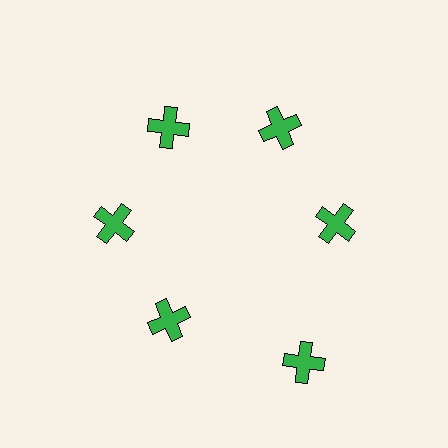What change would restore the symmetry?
The symmetry would be restored by moving it inward, back onto the ring so that all 6 crosses sit at equal angles and equal distance from the center.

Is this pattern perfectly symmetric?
No. The 6 green crosses are arranged in a ring, but one element near the 5 o'clock position is pushed outward from the center, breaking the 6-fold rotational symmetry.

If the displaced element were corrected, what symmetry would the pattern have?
It would have 6-fold rotational symmetry — the pattern would map onto itself every 60 degrees.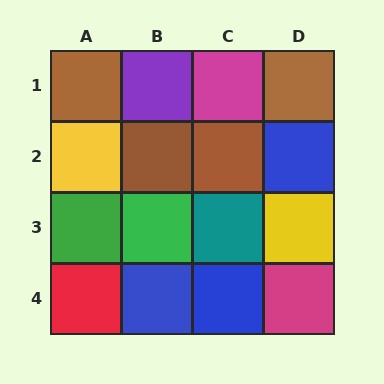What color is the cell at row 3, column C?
Teal.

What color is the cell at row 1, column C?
Magenta.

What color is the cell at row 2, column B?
Brown.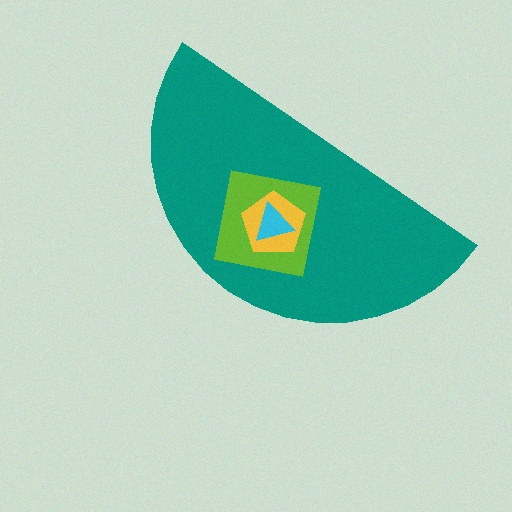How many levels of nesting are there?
4.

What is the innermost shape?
The cyan triangle.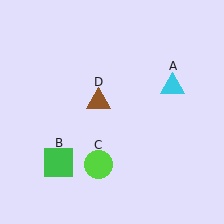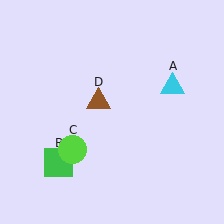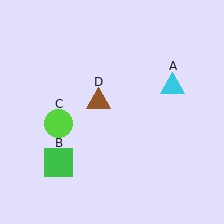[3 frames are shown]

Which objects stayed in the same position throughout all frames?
Cyan triangle (object A) and green square (object B) and brown triangle (object D) remained stationary.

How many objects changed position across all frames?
1 object changed position: lime circle (object C).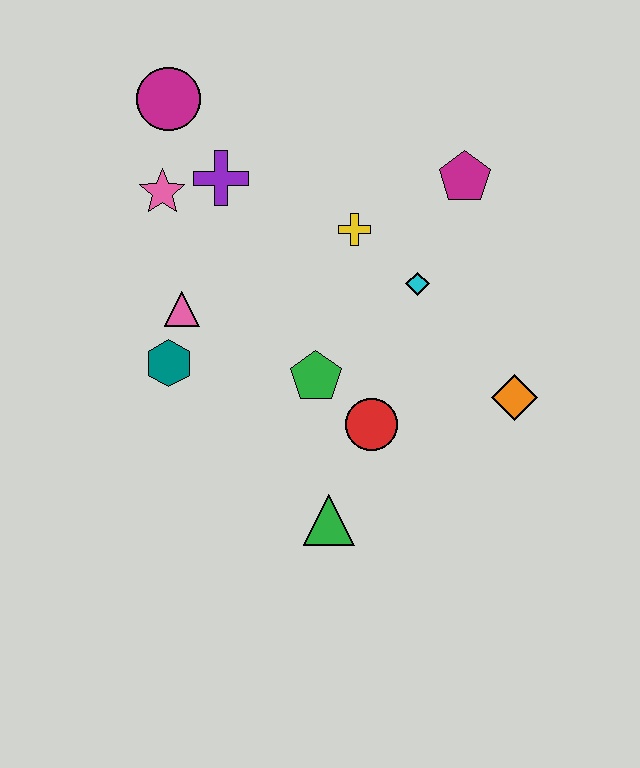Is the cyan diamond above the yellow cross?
No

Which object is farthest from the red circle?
The magenta circle is farthest from the red circle.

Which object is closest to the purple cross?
The pink star is closest to the purple cross.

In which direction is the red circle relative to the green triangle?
The red circle is above the green triangle.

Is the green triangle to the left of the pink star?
No